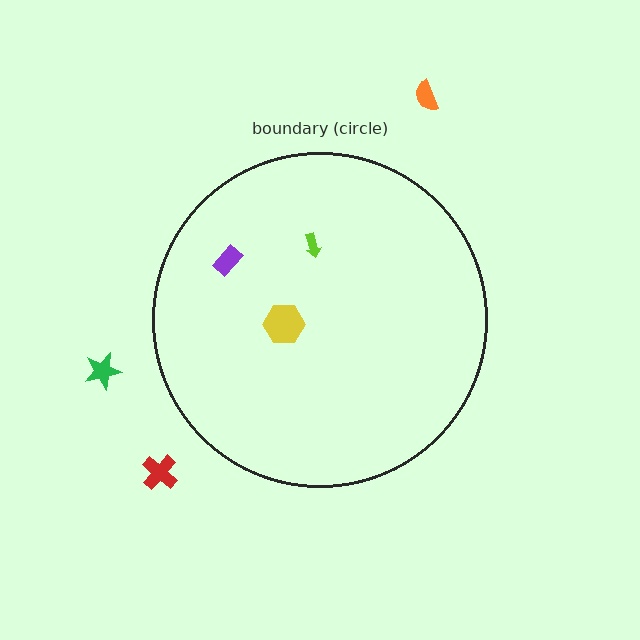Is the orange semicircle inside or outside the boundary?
Outside.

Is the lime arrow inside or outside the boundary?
Inside.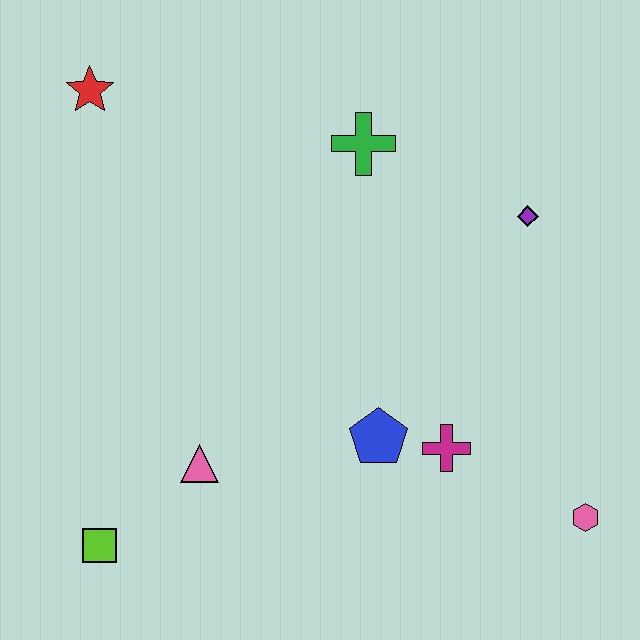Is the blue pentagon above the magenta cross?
Yes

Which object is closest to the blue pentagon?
The magenta cross is closest to the blue pentagon.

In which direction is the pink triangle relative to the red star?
The pink triangle is below the red star.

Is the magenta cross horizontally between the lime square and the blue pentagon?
No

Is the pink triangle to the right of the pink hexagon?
No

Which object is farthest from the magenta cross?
The red star is farthest from the magenta cross.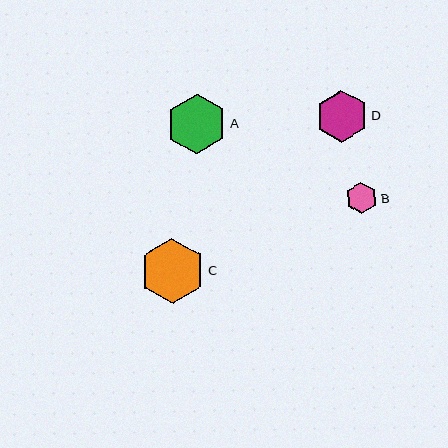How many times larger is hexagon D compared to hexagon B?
Hexagon D is approximately 1.7 times the size of hexagon B.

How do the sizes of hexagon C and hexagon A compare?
Hexagon C and hexagon A are approximately the same size.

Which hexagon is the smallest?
Hexagon B is the smallest with a size of approximately 32 pixels.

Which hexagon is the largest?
Hexagon C is the largest with a size of approximately 65 pixels.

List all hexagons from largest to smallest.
From largest to smallest: C, A, D, B.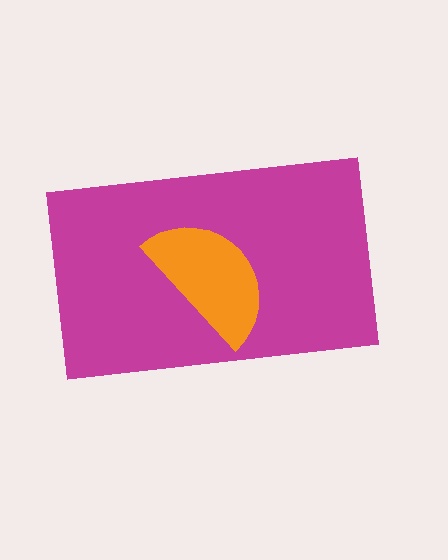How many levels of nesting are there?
2.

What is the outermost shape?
The magenta rectangle.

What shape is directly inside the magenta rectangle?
The orange semicircle.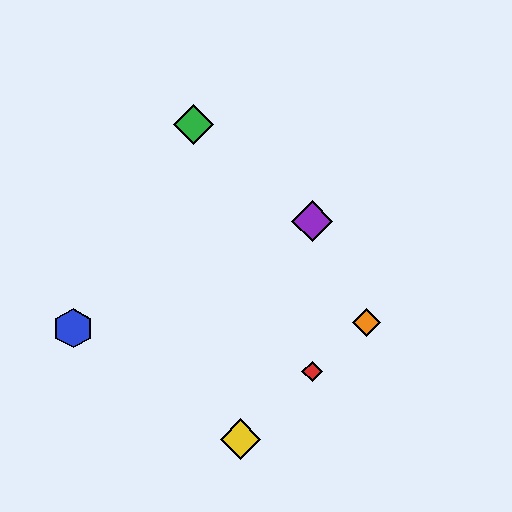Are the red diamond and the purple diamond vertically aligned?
Yes, both are at x≈312.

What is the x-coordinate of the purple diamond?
The purple diamond is at x≈312.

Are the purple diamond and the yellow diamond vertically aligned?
No, the purple diamond is at x≈312 and the yellow diamond is at x≈241.